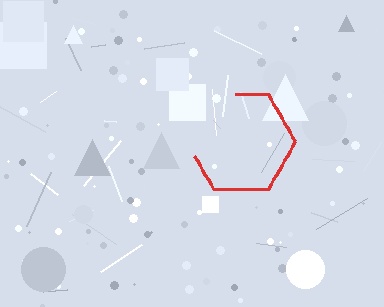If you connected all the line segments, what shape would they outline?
They would outline a hexagon.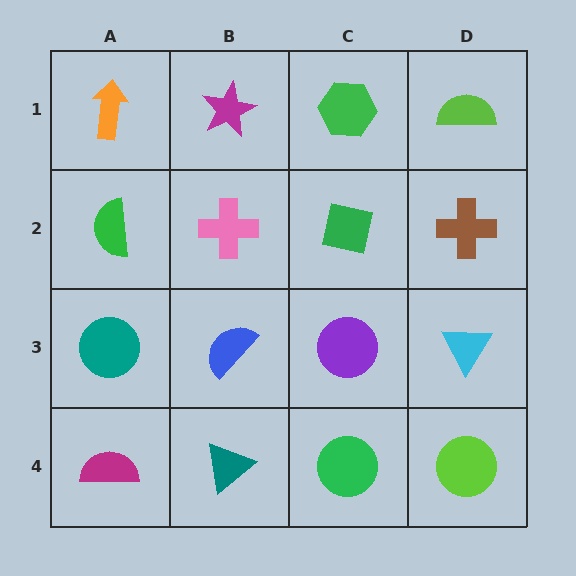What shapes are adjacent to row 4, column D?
A cyan triangle (row 3, column D), a green circle (row 4, column C).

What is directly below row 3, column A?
A magenta semicircle.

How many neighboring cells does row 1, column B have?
3.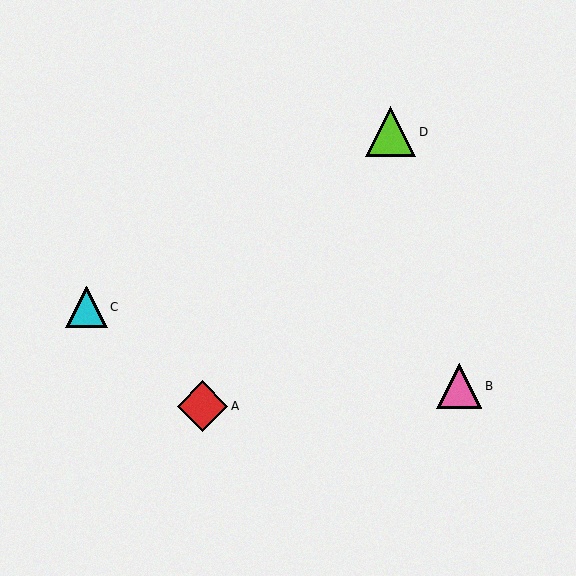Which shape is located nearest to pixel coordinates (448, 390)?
The pink triangle (labeled B) at (459, 386) is nearest to that location.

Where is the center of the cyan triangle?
The center of the cyan triangle is at (86, 307).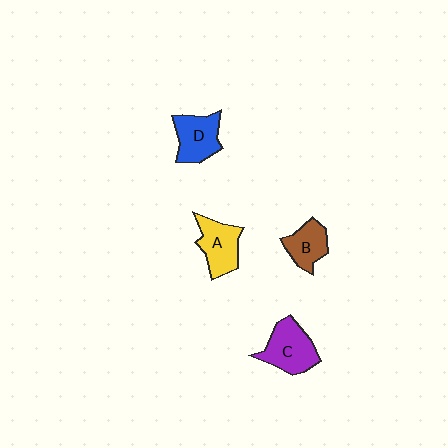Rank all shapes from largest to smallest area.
From largest to smallest: C (purple), D (blue), A (yellow), B (brown).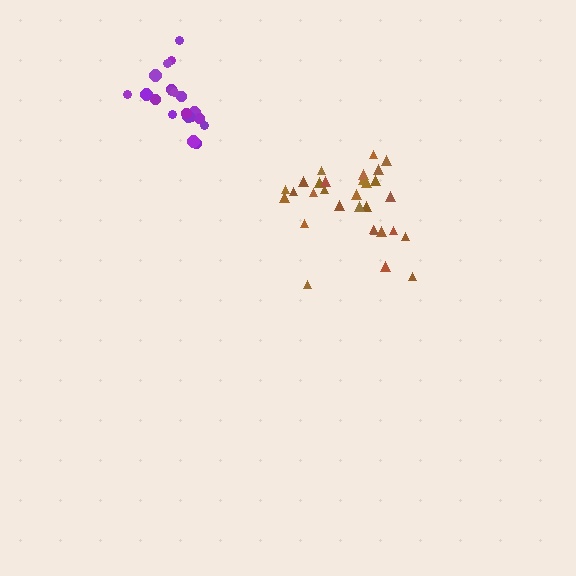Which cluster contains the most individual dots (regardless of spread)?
Brown (30).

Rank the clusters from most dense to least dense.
purple, brown.